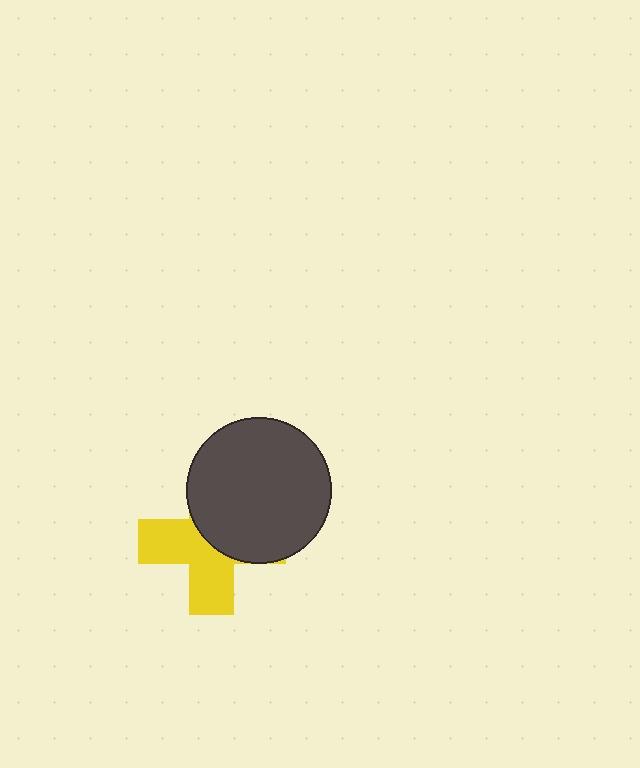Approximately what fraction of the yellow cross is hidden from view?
Roughly 50% of the yellow cross is hidden behind the dark gray circle.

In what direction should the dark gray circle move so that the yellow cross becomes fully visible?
The dark gray circle should move toward the upper-right. That is the shortest direction to clear the overlap and leave the yellow cross fully visible.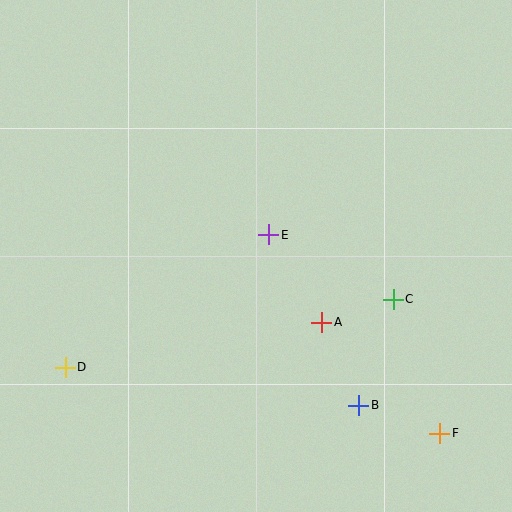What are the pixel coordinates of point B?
Point B is at (359, 405).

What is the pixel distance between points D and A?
The distance between D and A is 260 pixels.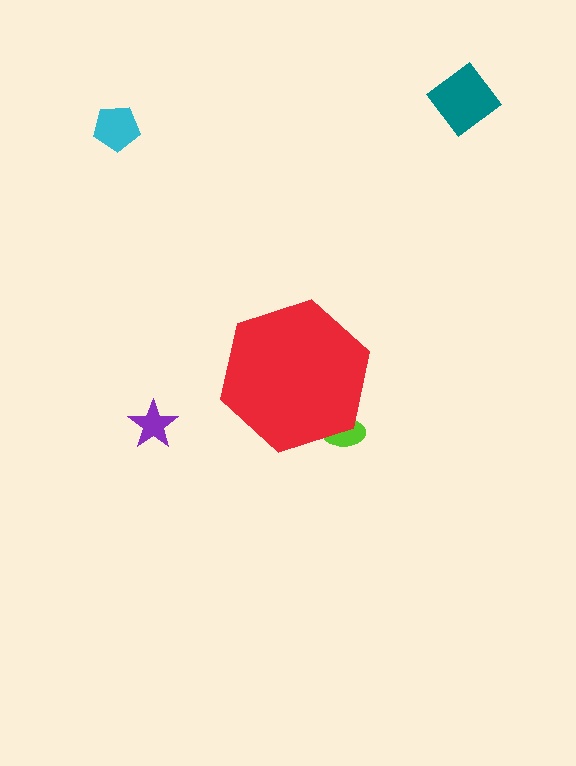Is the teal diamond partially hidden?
No, the teal diamond is fully visible.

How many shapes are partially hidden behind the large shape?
1 shape is partially hidden.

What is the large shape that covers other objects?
A red hexagon.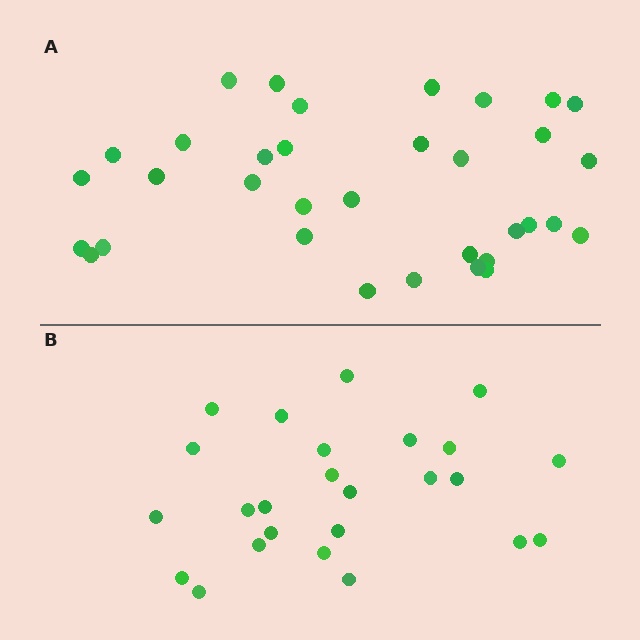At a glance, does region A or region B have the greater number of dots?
Region A (the top region) has more dots.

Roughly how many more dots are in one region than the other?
Region A has roughly 8 or so more dots than region B.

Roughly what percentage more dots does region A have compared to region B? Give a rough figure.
About 35% more.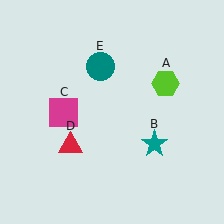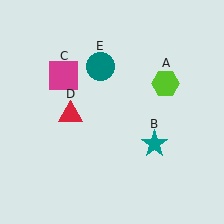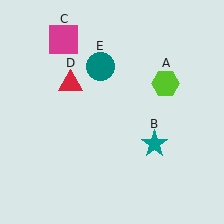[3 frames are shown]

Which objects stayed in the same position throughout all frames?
Lime hexagon (object A) and teal star (object B) and teal circle (object E) remained stationary.